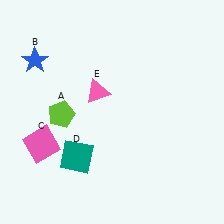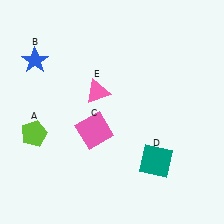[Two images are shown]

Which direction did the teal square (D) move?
The teal square (D) moved right.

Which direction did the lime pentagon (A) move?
The lime pentagon (A) moved left.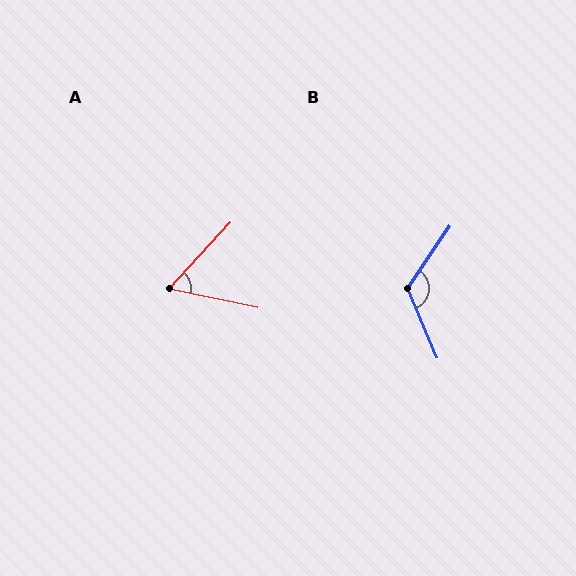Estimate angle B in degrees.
Approximately 123 degrees.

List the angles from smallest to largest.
A (59°), B (123°).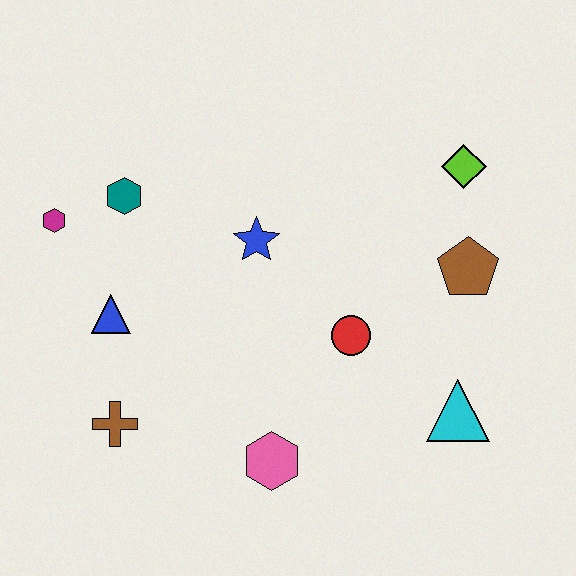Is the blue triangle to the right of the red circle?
No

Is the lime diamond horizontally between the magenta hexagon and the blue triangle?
No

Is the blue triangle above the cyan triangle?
Yes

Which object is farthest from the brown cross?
The lime diamond is farthest from the brown cross.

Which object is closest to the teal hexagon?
The magenta hexagon is closest to the teal hexagon.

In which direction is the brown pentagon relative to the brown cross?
The brown pentagon is to the right of the brown cross.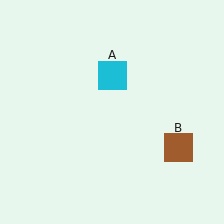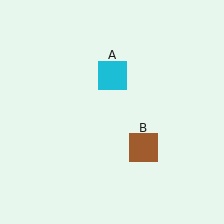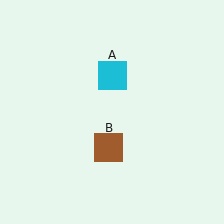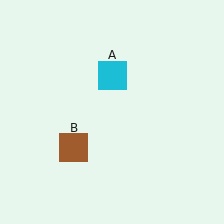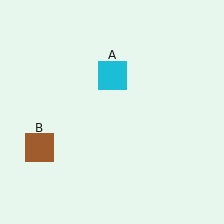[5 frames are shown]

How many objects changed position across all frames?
1 object changed position: brown square (object B).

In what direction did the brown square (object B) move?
The brown square (object B) moved left.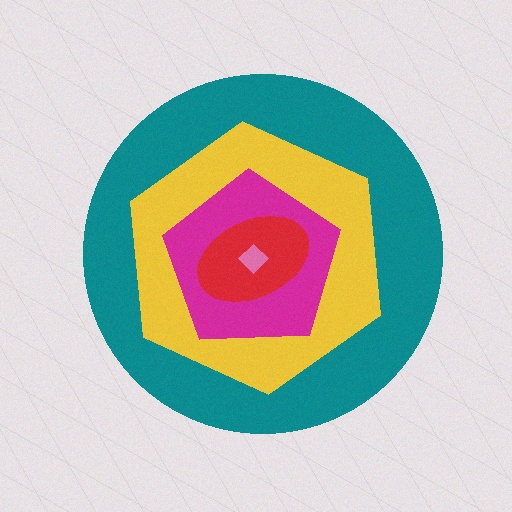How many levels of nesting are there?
5.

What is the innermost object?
The pink diamond.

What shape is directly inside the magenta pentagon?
The red ellipse.